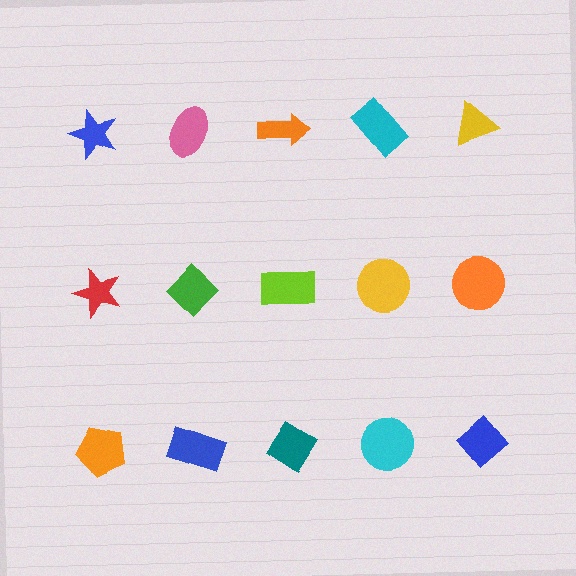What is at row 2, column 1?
A red star.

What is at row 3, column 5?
A blue diamond.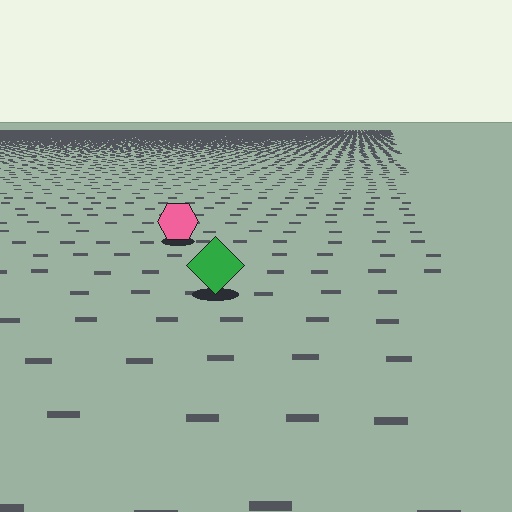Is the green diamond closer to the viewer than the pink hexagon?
Yes. The green diamond is closer — you can tell from the texture gradient: the ground texture is coarser near it.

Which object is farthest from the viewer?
The pink hexagon is farthest from the viewer. It appears smaller and the ground texture around it is denser.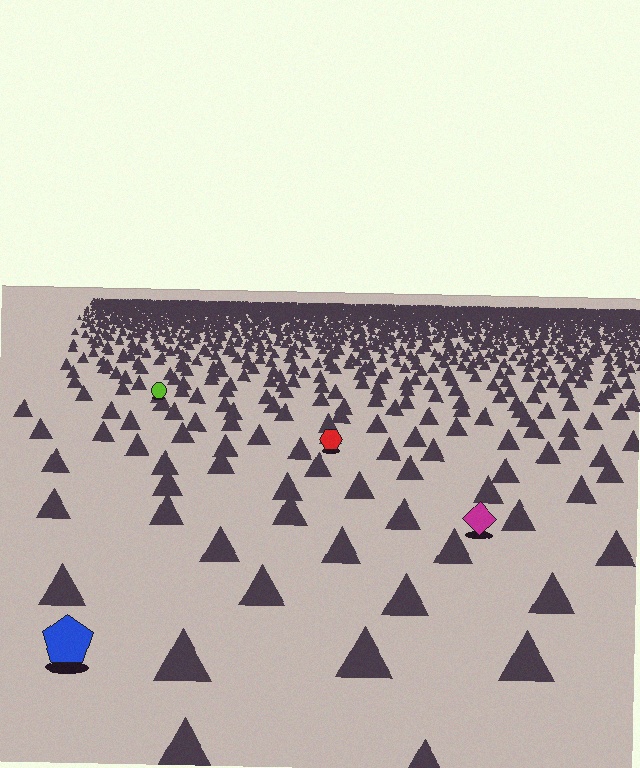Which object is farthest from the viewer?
The lime circle is farthest from the viewer. It appears smaller and the ground texture around it is denser.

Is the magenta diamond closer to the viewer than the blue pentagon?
No. The blue pentagon is closer — you can tell from the texture gradient: the ground texture is coarser near it.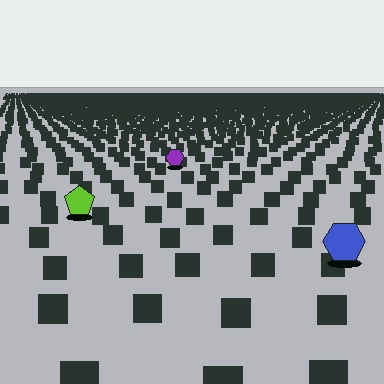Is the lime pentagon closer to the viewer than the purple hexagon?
Yes. The lime pentagon is closer — you can tell from the texture gradient: the ground texture is coarser near it.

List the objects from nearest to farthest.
From nearest to farthest: the blue hexagon, the lime pentagon, the purple hexagon.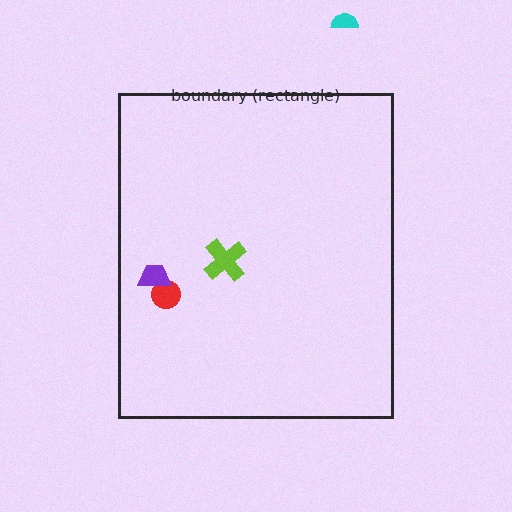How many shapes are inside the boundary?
3 inside, 1 outside.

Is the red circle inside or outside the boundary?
Inside.